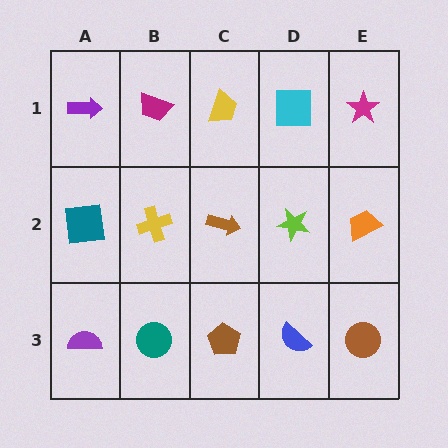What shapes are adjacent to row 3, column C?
A brown arrow (row 2, column C), a teal circle (row 3, column B), a blue semicircle (row 3, column D).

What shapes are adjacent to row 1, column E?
An orange trapezoid (row 2, column E), a cyan square (row 1, column D).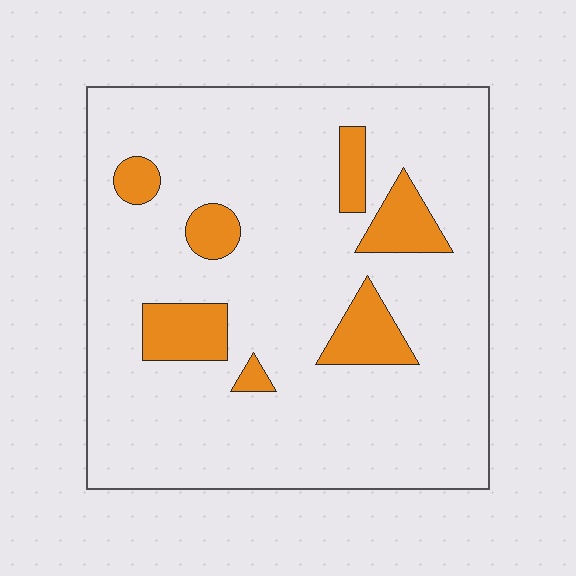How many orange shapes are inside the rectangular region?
7.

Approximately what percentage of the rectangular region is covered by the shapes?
Approximately 15%.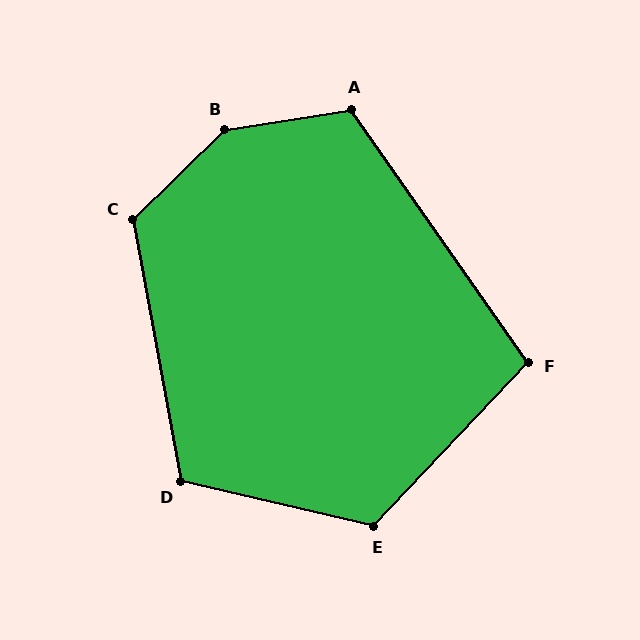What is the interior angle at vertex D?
Approximately 114 degrees (obtuse).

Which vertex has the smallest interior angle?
F, at approximately 101 degrees.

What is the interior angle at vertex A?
Approximately 116 degrees (obtuse).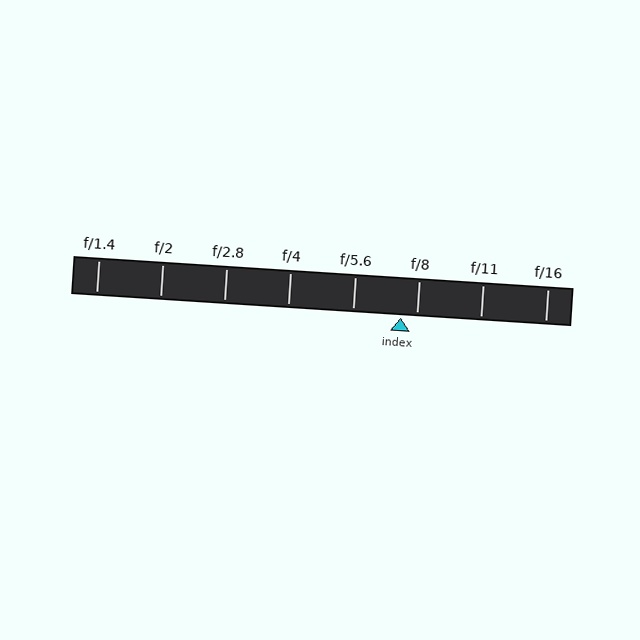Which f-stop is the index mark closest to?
The index mark is closest to f/8.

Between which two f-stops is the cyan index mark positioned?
The index mark is between f/5.6 and f/8.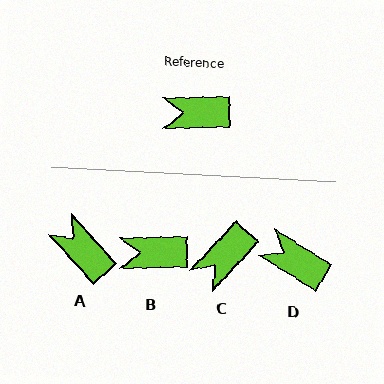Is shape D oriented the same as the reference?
No, it is off by about 33 degrees.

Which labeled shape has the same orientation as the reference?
B.